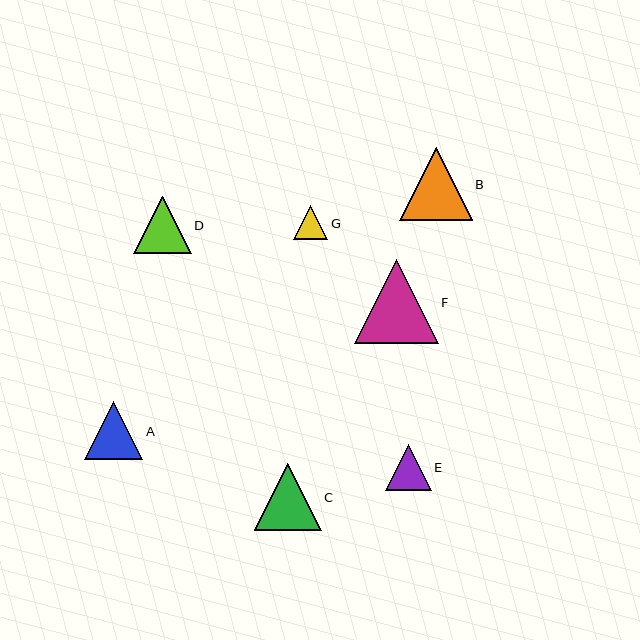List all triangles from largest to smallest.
From largest to smallest: F, B, C, A, D, E, G.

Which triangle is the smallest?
Triangle G is the smallest with a size of approximately 34 pixels.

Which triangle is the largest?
Triangle F is the largest with a size of approximately 84 pixels.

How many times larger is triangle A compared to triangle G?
Triangle A is approximately 1.7 times the size of triangle G.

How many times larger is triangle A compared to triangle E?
Triangle A is approximately 1.3 times the size of triangle E.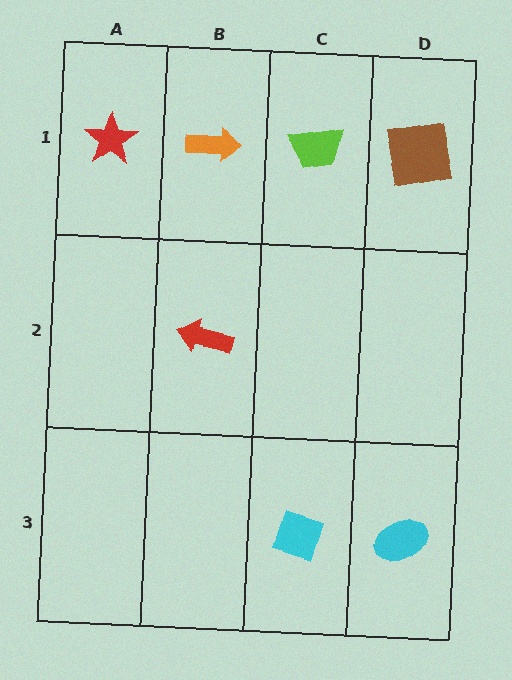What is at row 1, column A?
A red star.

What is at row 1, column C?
A lime trapezoid.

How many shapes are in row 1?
4 shapes.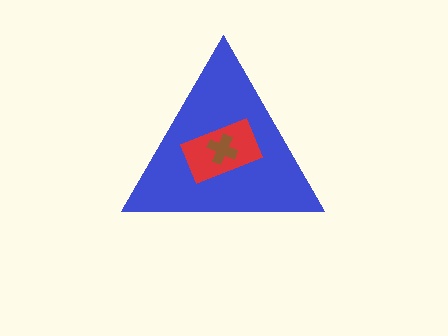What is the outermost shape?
The blue triangle.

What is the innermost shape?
The brown cross.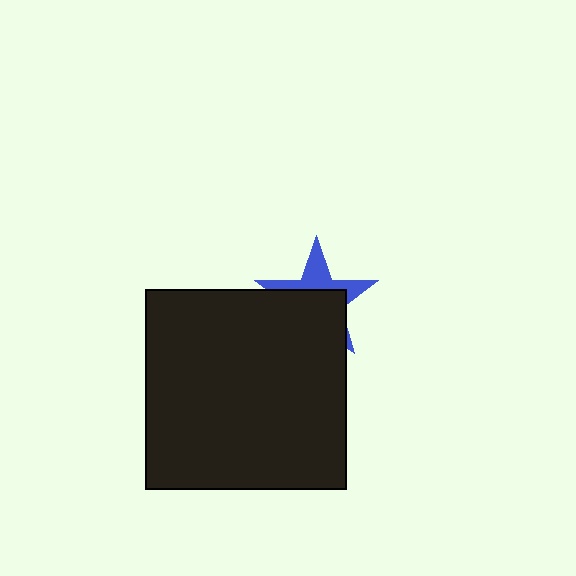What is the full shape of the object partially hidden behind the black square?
The partially hidden object is a blue star.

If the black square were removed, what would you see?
You would see the complete blue star.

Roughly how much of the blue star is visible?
A small part of it is visible (roughly 40%).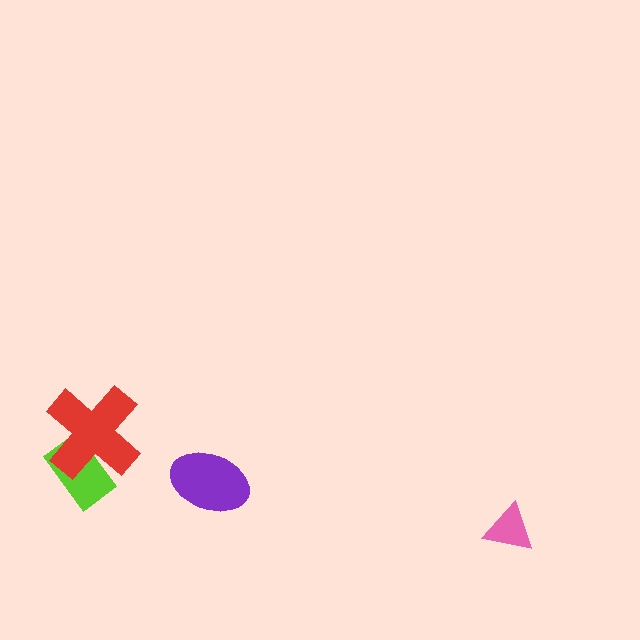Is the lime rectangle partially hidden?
Yes, it is partially covered by another shape.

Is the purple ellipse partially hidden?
No, no other shape covers it.